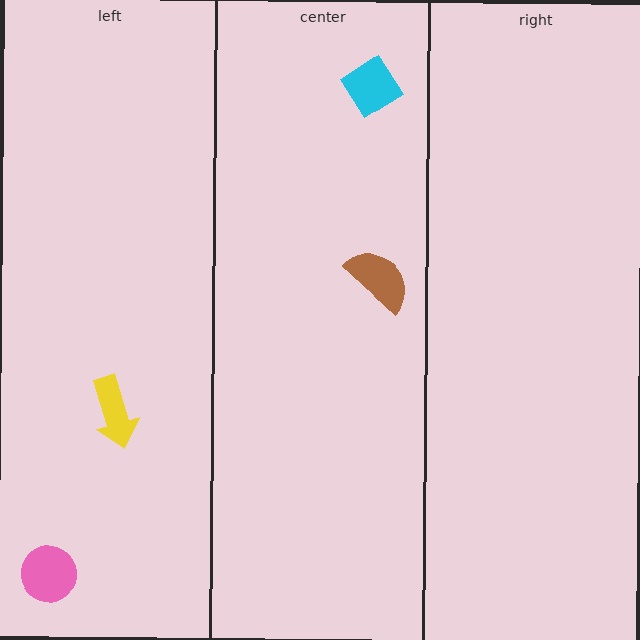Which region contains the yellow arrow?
The left region.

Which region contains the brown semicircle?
The center region.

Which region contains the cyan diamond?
The center region.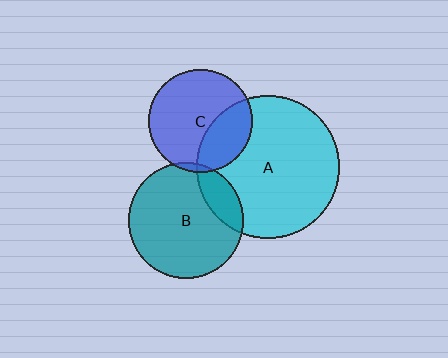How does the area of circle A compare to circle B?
Approximately 1.5 times.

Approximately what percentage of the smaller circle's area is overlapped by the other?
Approximately 5%.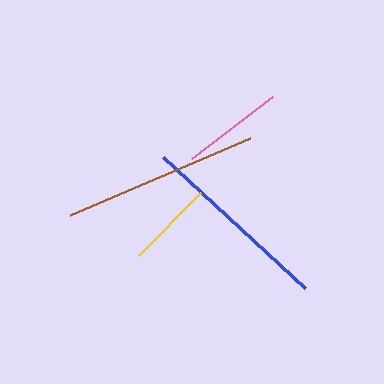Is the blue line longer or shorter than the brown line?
The brown line is longer than the blue line.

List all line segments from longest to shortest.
From longest to shortest: brown, blue, pink, yellow.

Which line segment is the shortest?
The yellow line is the shortest at approximately 88 pixels.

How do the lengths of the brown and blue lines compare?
The brown and blue lines are approximately the same length.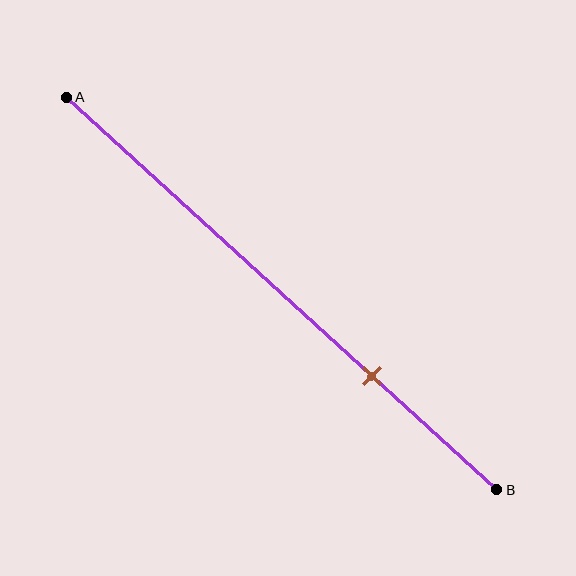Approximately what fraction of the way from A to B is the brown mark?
The brown mark is approximately 70% of the way from A to B.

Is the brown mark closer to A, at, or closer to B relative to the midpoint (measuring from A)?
The brown mark is closer to point B than the midpoint of segment AB.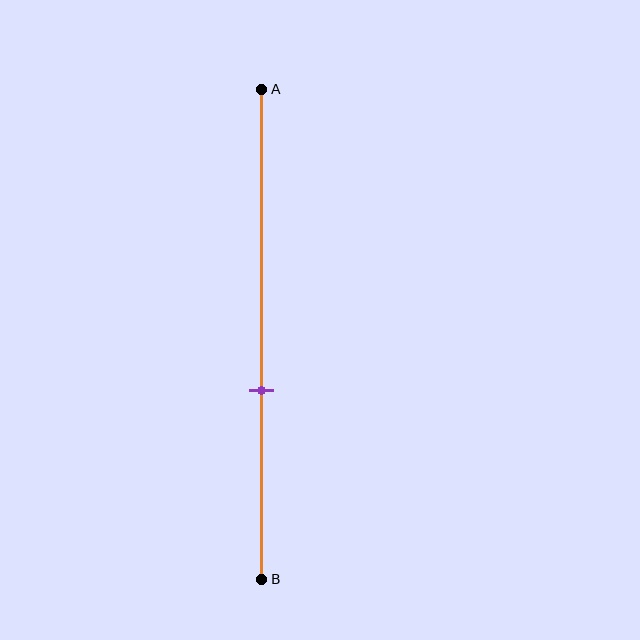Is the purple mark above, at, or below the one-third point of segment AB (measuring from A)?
The purple mark is below the one-third point of segment AB.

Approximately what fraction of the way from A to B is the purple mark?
The purple mark is approximately 60% of the way from A to B.